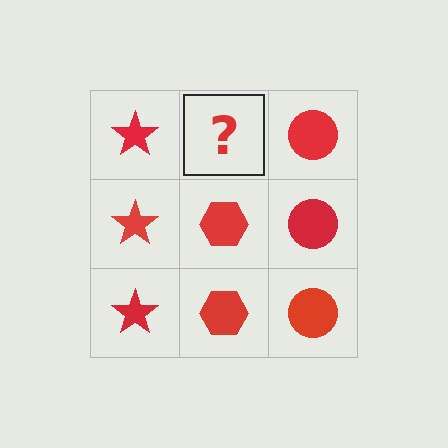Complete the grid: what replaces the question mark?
The question mark should be replaced with a red hexagon.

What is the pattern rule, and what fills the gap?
The rule is that each column has a consistent shape. The gap should be filled with a red hexagon.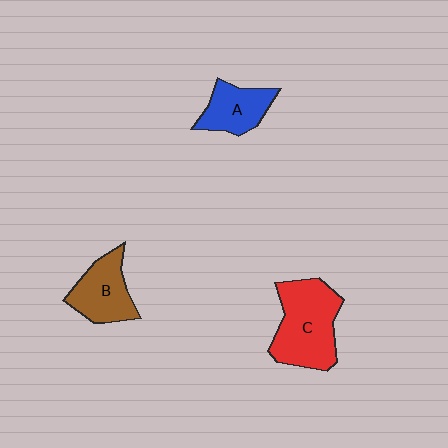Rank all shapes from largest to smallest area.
From largest to smallest: C (red), B (brown), A (blue).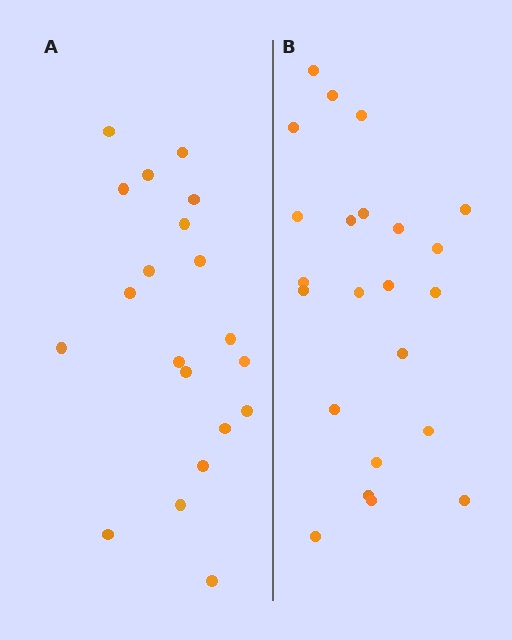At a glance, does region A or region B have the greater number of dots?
Region B (the right region) has more dots.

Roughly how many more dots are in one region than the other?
Region B has just a few more — roughly 2 or 3 more dots than region A.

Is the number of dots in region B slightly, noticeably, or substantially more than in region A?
Region B has only slightly more — the two regions are fairly close. The ratio is roughly 1.1 to 1.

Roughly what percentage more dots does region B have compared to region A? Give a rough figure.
About 15% more.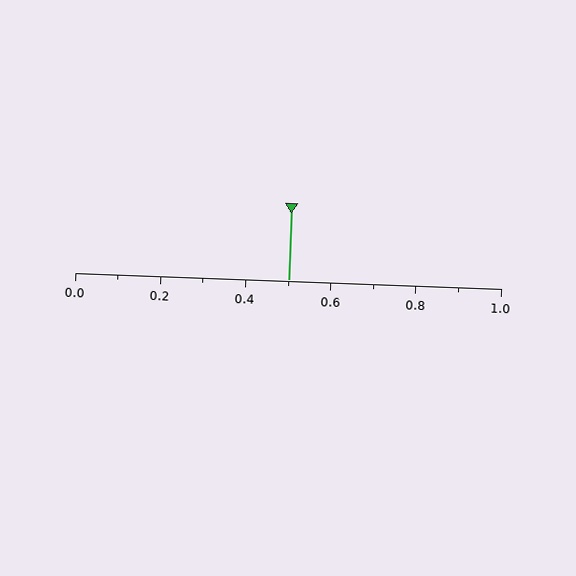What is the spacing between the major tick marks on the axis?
The major ticks are spaced 0.2 apart.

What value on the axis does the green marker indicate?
The marker indicates approximately 0.5.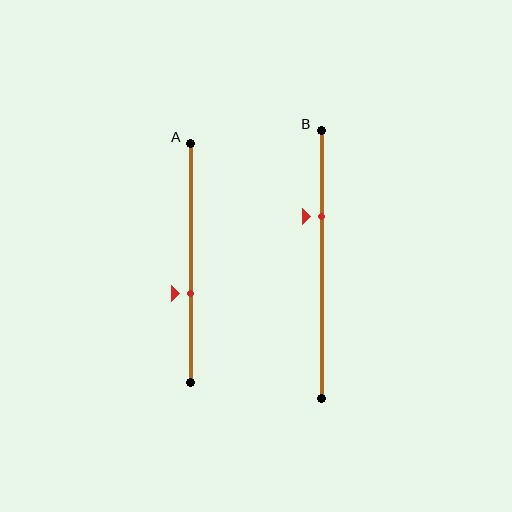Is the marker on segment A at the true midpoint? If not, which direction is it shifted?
No, the marker on segment A is shifted downward by about 13% of the segment length.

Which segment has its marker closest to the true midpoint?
Segment A has its marker closest to the true midpoint.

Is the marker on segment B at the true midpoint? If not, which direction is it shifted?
No, the marker on segment B is shifted upward by about 18% of the segment length.